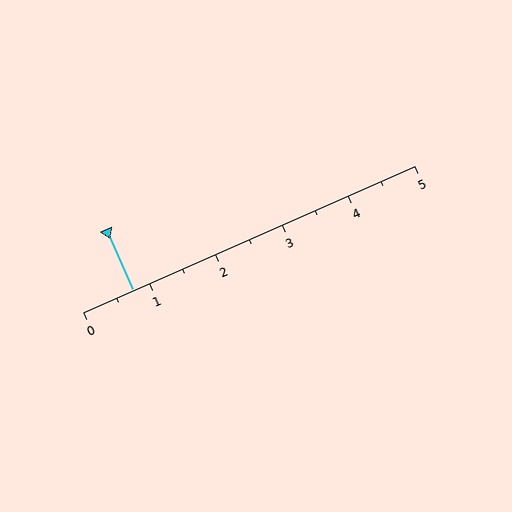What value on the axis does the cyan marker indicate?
The marker indicates approximately 0.8.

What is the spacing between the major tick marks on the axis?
The major ticks are spaced 1 apart.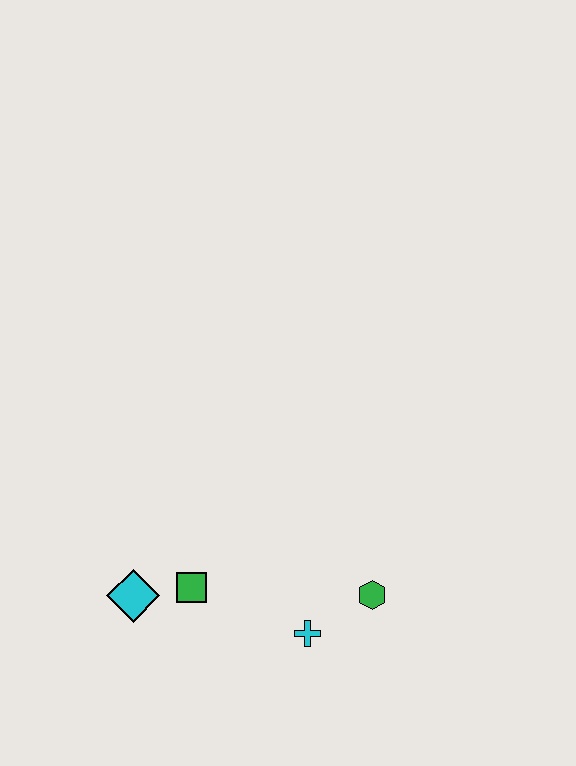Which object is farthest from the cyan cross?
The cyan diamond is farthest from the cyan cross.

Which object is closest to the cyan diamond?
The green square is closest to the cyan diamond.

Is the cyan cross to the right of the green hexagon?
No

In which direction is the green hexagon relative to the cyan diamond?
The green hexagon is to the right of the cyan diamond.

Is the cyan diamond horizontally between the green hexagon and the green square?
No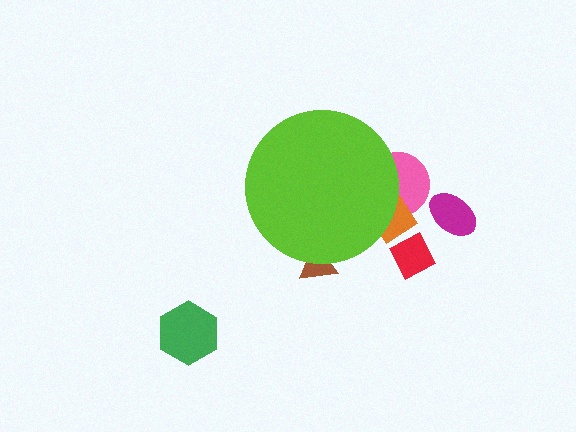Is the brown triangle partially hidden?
Yes, the brown triangle is partially hidden behind the lime circle.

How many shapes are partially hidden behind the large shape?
3 shapes are partially hidden.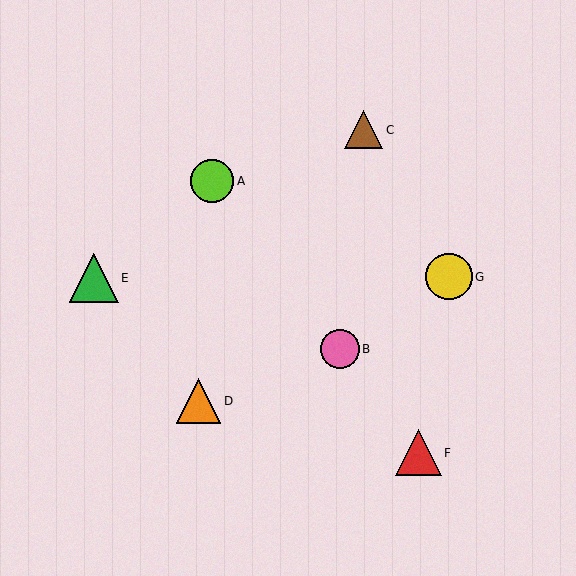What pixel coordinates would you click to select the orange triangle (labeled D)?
Click at (199, 401) to select the orange triangle D.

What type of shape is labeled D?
Shape D is an orange triangle.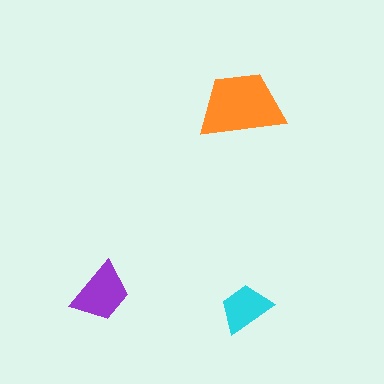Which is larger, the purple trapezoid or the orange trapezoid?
The orange one.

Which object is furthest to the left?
The purple trapezoid is leftmost.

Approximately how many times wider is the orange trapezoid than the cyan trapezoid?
About 1.5 times wider.